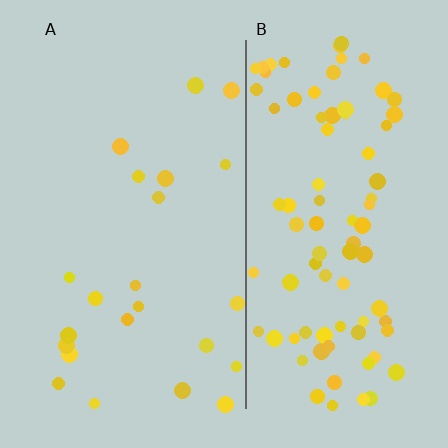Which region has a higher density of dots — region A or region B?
B (the right).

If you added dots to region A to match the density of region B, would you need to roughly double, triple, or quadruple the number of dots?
Approximately quadruple.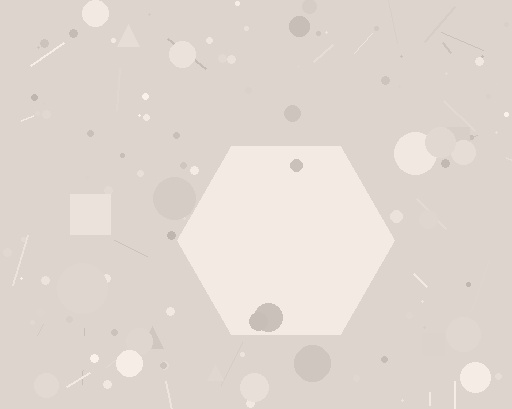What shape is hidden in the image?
A hexagon is hidden in the image.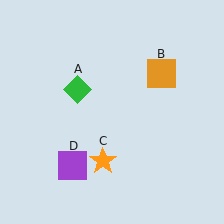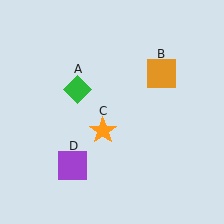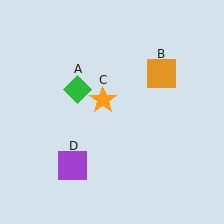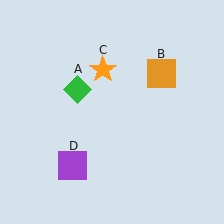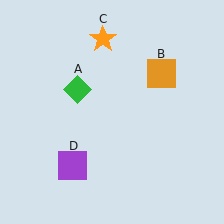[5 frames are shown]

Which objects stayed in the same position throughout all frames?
Green diamond (object A) and orange square (object B) and purple square (object D) remained stationary.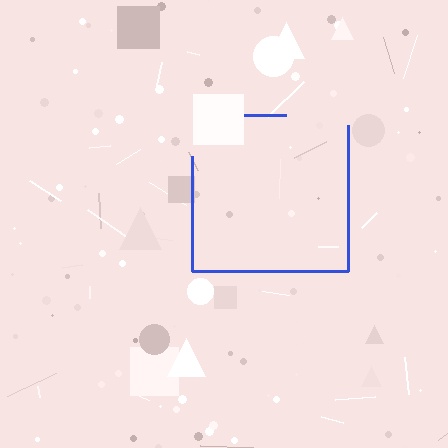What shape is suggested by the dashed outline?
The dashed outline suggests a square.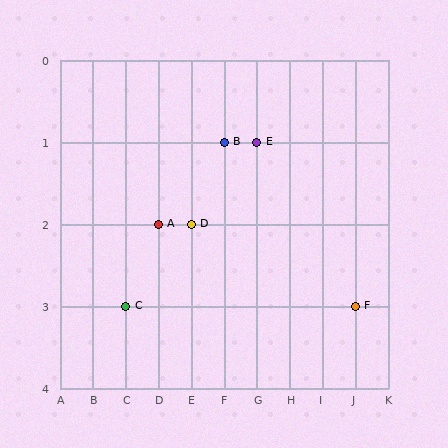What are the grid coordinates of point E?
Point E is at grid coordinates (G, 1).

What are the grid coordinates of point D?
Point D is at grid coordinates (E, 2).